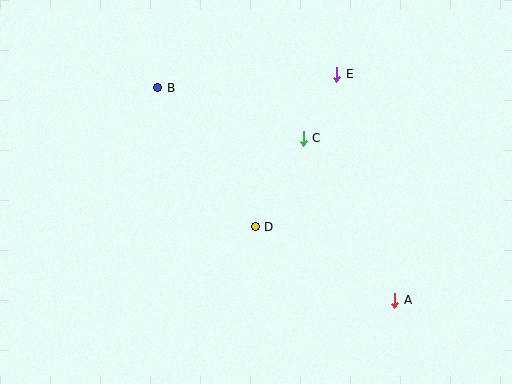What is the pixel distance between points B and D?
The distance between B and D is 170 pixels.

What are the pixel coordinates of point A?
Point A is at (395, 300).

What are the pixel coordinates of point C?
Point C is at (303, 138).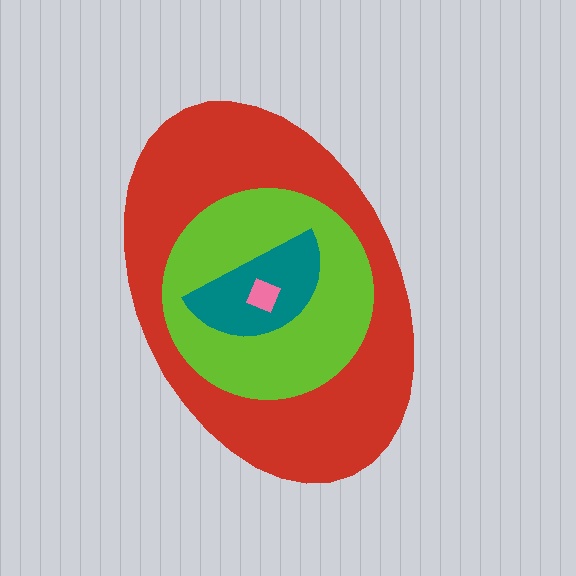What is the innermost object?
The pink diamond.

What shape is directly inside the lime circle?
The teal semicircle.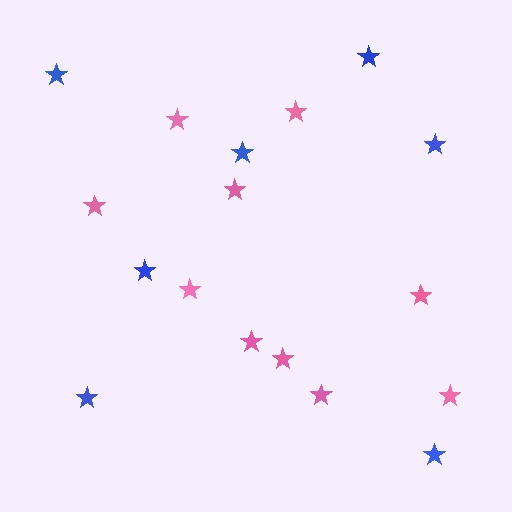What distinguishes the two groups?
There are 2 groups: one group of blue stars (7) and one group of pink stars (10).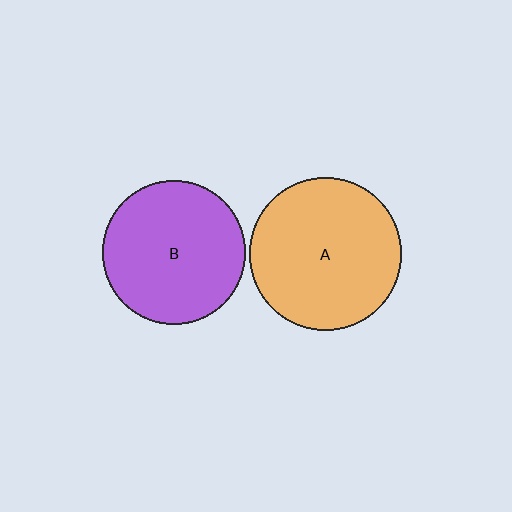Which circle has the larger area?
Circle A (orange).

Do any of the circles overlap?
No, none of the circles overlap.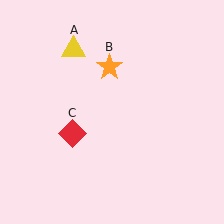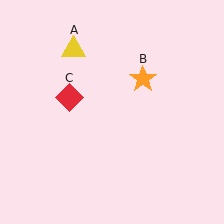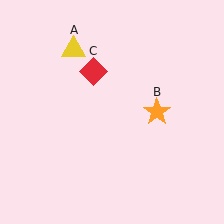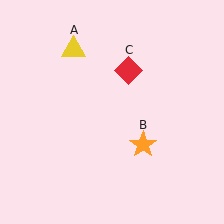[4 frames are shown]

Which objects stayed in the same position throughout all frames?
Yellow triangle (object A) remained stationary.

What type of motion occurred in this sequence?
The orange star (object B), red diamond (object C) rotated clockwise around the center of the scene.